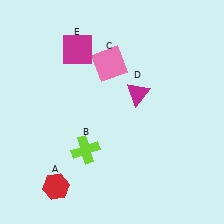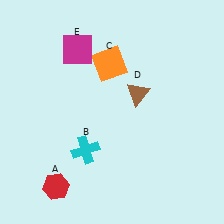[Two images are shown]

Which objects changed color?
B changed from lime to cyan. C changed from pink to orange. D changed from magenta to brown.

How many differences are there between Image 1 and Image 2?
There are 3 differences between the two images.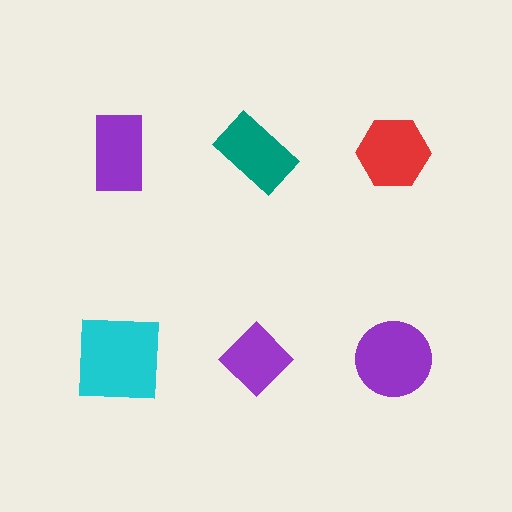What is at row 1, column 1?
A purple rectangle.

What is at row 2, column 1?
A cyan square.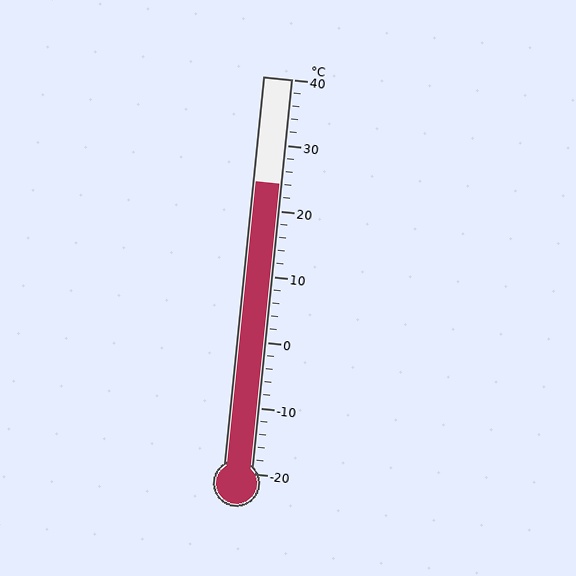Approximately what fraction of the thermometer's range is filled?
The thermometer is filled to approximately 75% of its range.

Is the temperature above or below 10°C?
The temperature is above 10°C.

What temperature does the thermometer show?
The thermometer shows approximately 24°C.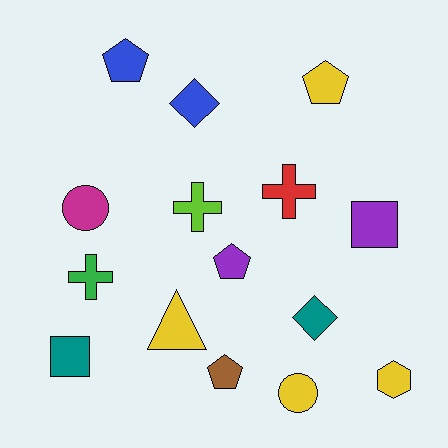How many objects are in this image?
There are 15 objects.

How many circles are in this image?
There are 2 circles.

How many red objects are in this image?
There is 1 red object.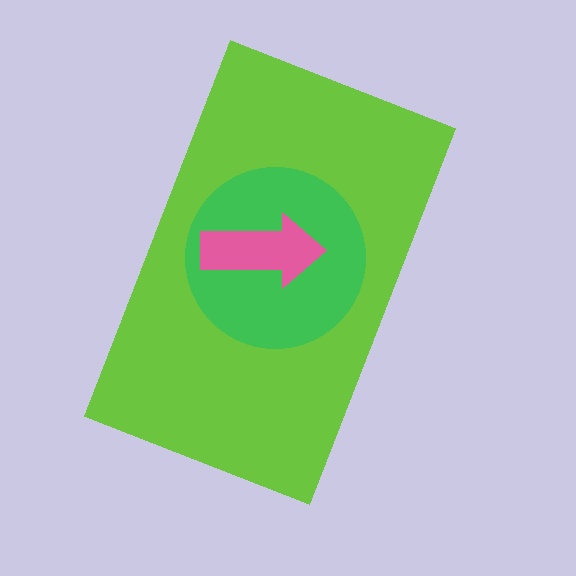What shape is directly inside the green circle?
The pink arrow.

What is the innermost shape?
The pink arrow.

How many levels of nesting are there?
3.